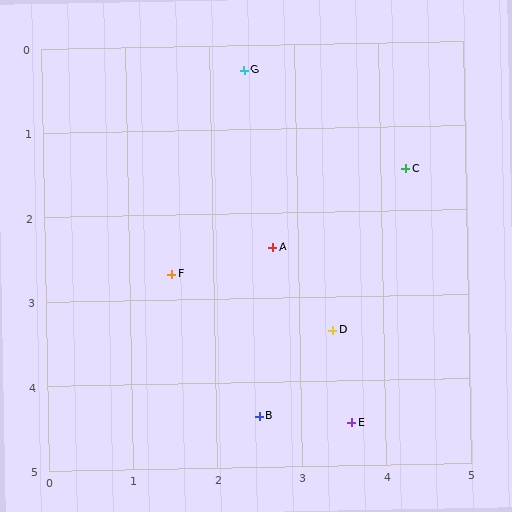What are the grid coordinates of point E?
Point E is at approximately (3.6, 4.5).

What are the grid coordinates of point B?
Point B is at approximately (2.5, 4.4).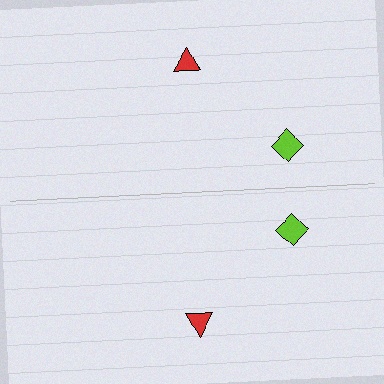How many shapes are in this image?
There are 4 shapes in this image.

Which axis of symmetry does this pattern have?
The pattern has a horizontal axis of symmetry running through the center of the image.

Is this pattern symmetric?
Yes, this pattern has bilateral (reflection) symmetry.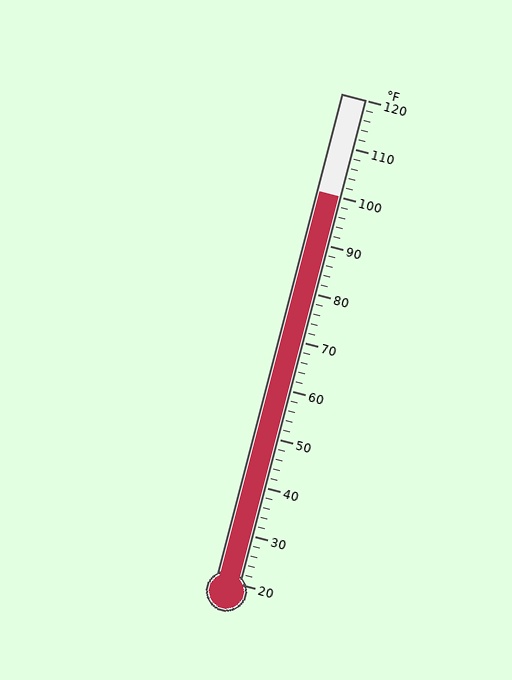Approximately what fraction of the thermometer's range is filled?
The thermometer is filled to approximately 80% of its range.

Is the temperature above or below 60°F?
The temperature is above 60°F.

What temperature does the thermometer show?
The thermometer shows approximately 100°F.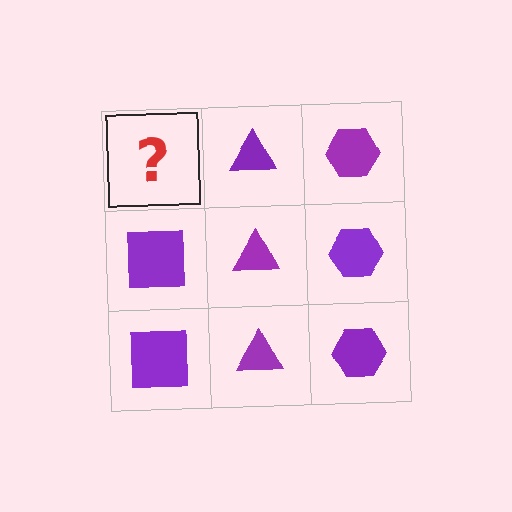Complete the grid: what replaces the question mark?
The question mark should be replaced with a purple square.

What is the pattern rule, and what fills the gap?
The rule is that each column has a consistent shape. The gap should be filled with a purple square.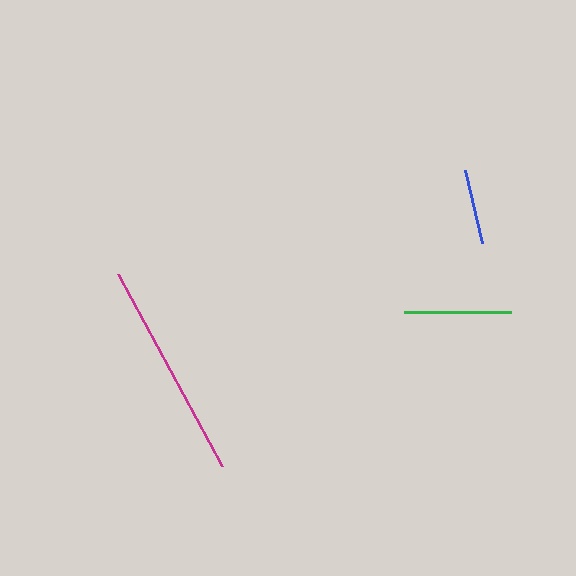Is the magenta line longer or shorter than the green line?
The magenta line is longer than the green line.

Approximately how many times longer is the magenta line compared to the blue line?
The magenta line is approximately 2.9 times the length of the blue line.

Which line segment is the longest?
The magenta line is the longest at approximately 219 pixels.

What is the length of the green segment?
The green segment is approximately 107 pixels long.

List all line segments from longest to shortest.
From longest to shortest: magenta, green, blue.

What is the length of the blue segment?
The blue segment is approximately 75 pixels long.